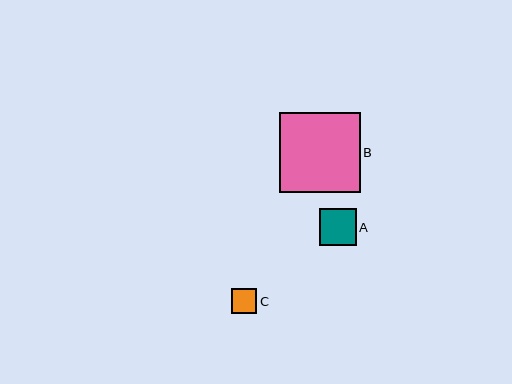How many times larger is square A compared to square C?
Square A is approximately 1.5 times the size of square C.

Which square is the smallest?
Square C is the smallest with a size of approximately 25 pixels.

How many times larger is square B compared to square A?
Square B is approximately 2.2 times the size of square A.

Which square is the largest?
Square B is the largest with a size of approximately 81 pixels.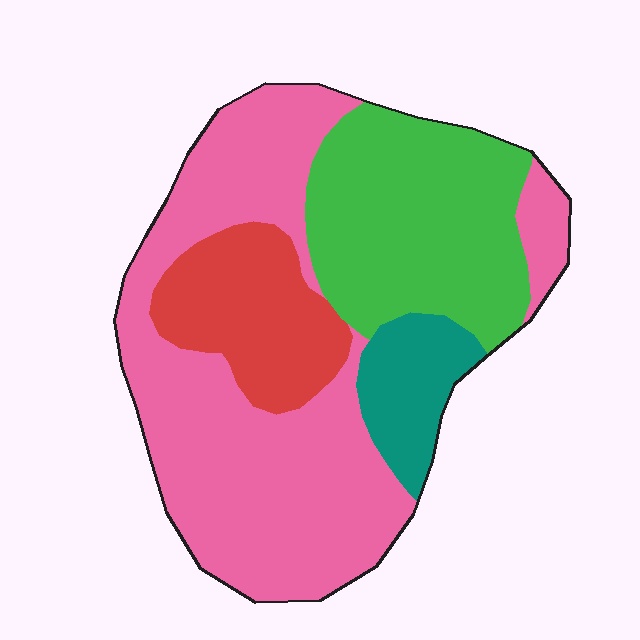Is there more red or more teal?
Red.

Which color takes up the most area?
Pink, at roughly 50%.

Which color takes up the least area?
Teal, at roughly 10%.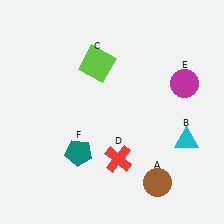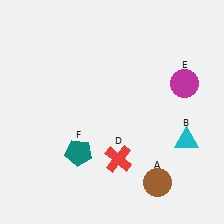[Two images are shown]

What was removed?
The lime square (C) was removed in Image 2.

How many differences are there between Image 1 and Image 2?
There is 1 difference between the two images.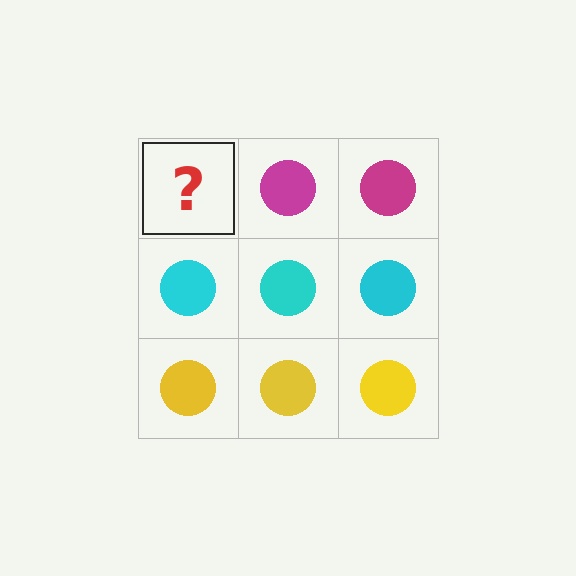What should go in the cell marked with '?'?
The missing cell should contain a magenta circle.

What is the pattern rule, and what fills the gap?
The rule is that each row has a consistent color. The gap should be filled with a magenta circle.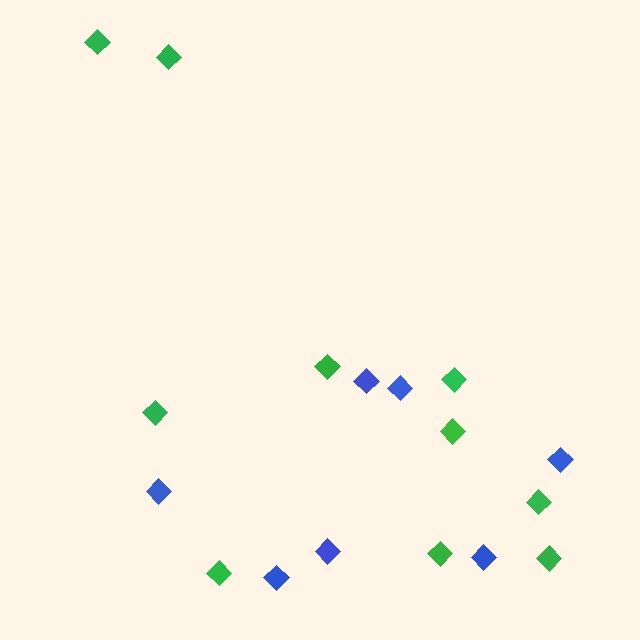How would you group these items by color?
There are 2 groups: one group of blue diamonds (7) and one group of green diamonds (10).